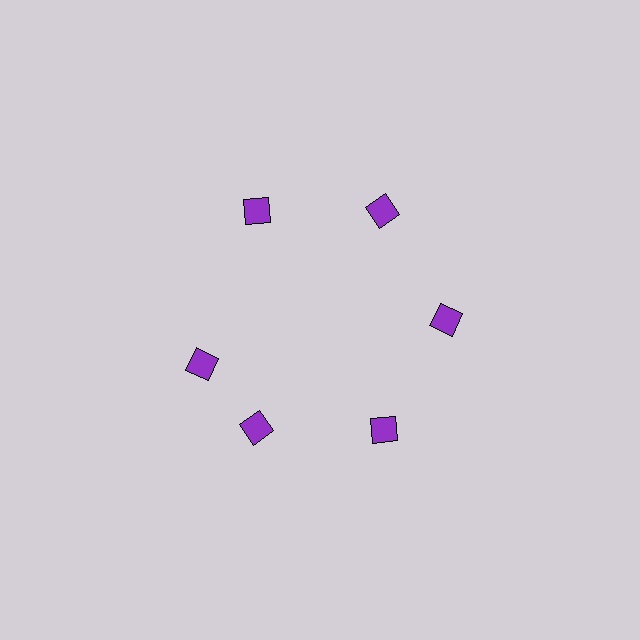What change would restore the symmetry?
The symmetry would be restored by rotating it back into even spacing with its neighbors so that all 6 diamonds sit at equal angles and equal distance from the center.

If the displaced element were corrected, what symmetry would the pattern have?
It would have 6-fold rotational symmetry — the pattern would map onto itself every 60 degrees.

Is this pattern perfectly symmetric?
No. The 6 purple diamonds are arranged in a ring, but one element near the 9 o'clock position is rotated out of alignment along the ring, breaking the 6-fold rotational symmetry.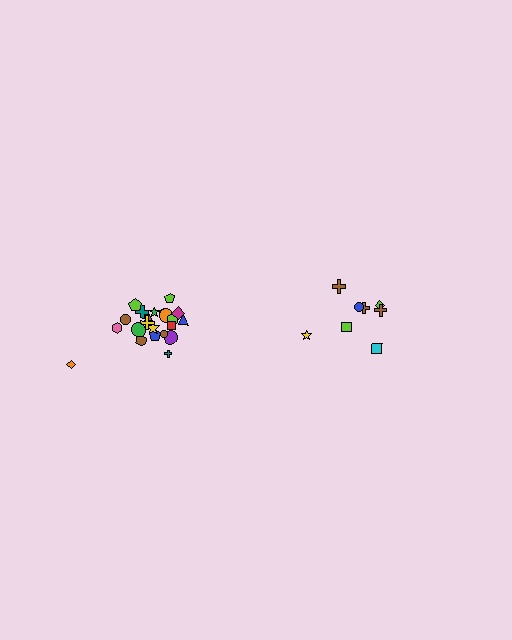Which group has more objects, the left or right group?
The left group.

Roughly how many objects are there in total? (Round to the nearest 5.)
Roughly 30 objects in total.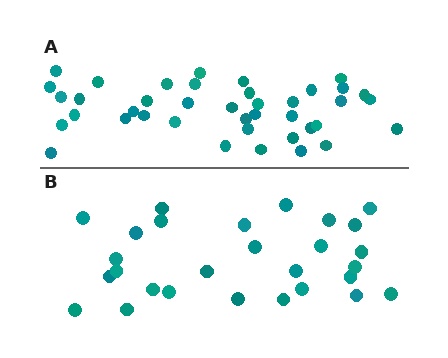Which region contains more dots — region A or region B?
Region A (the top region) has more dots.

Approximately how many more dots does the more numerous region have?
Region A has roughly 12 or so more dots than region B.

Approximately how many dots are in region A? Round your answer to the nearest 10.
About 40 dots.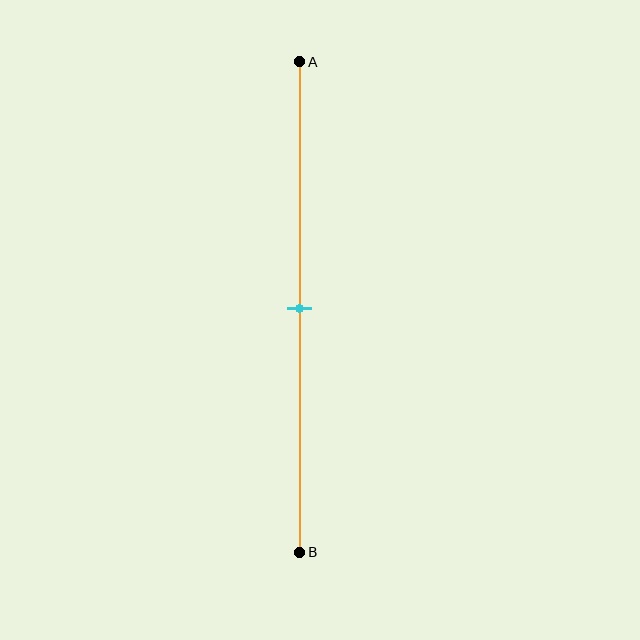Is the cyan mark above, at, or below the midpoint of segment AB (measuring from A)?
The cyan mark is approximately at the midpoint of segment AB.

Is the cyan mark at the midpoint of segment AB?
Yes, the mark is approximately at the midpoint.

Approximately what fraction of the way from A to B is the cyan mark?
The cyan mark is approximately 50% of the way from A to B.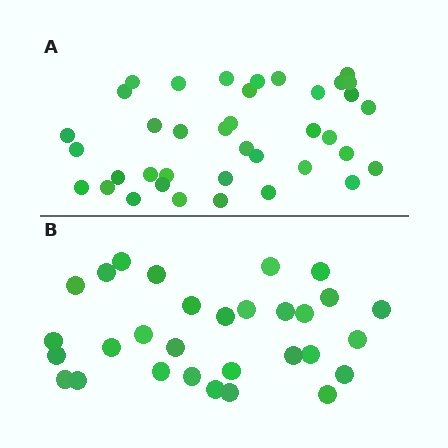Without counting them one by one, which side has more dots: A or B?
Region A (the top region) has more dots.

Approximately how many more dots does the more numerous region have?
Region A has roughly 8 or so more dots than region B.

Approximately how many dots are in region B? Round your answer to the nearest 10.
About 30 dots.